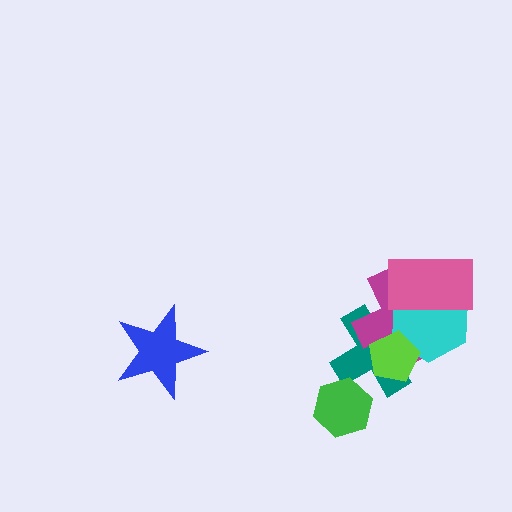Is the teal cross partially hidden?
Yes, it is partially covered by another shape.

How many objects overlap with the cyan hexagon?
4 objects overlap with the cyan hexagon.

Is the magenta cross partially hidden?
Yes, it is partially covered by another shape.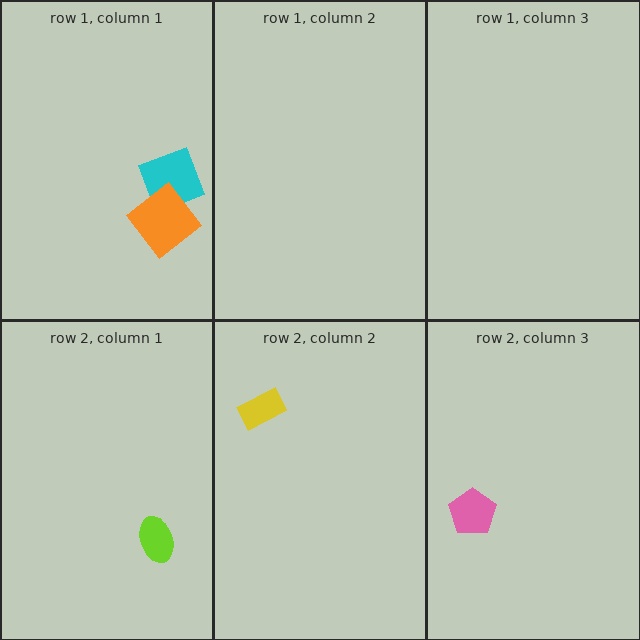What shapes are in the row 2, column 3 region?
The pink pentagon.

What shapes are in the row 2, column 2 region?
The yellow rectangle.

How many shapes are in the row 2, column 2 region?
1.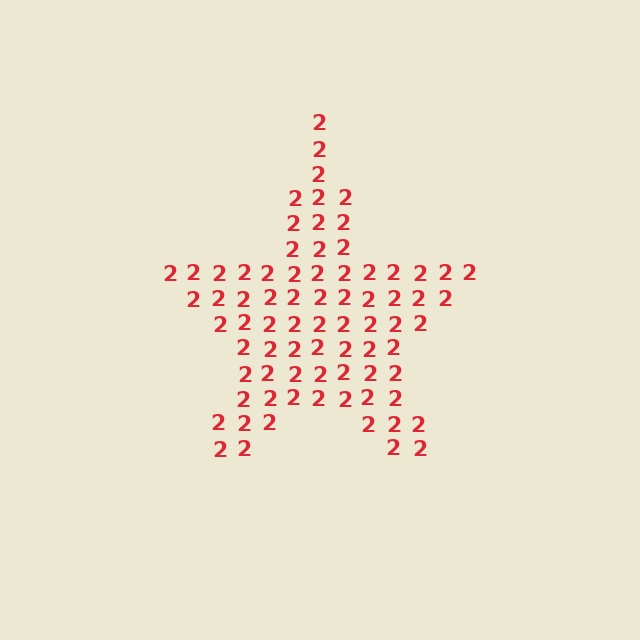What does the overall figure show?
The overall figure shows a star.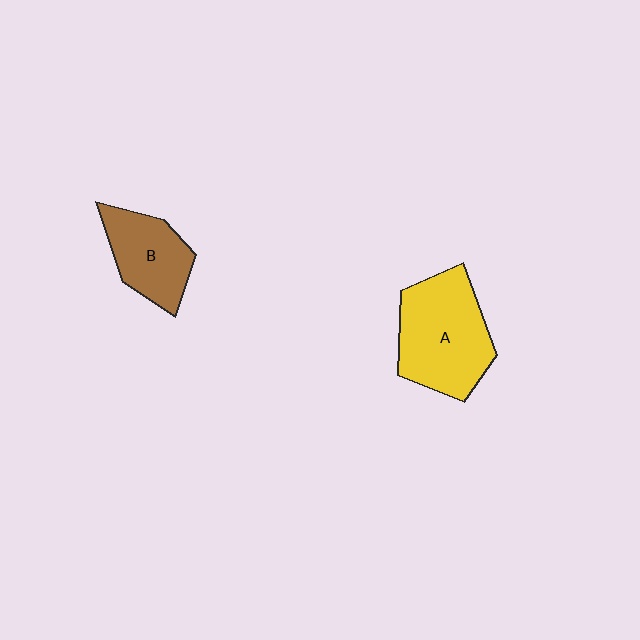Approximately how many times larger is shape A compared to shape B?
Approximately 1.5 times.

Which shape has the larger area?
Shape A (yellow).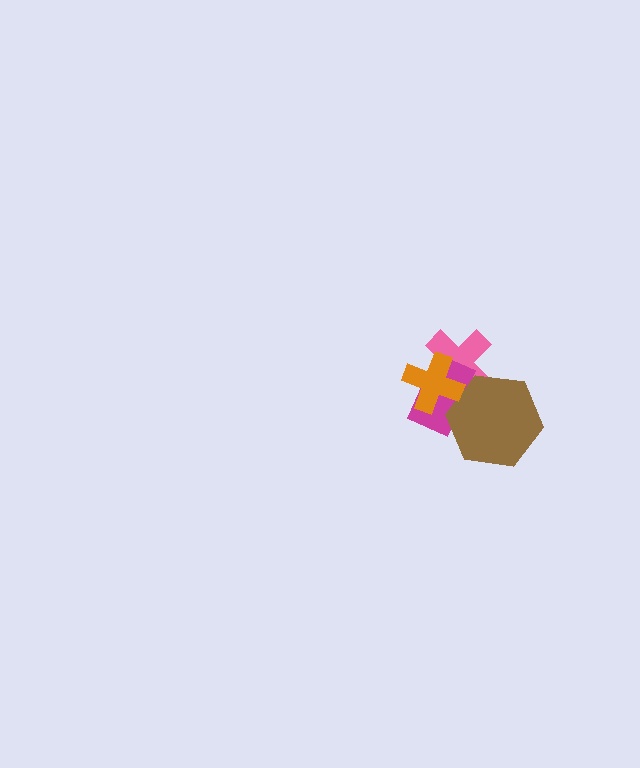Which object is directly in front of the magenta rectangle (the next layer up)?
The brown hexagon is directly in front of the magenta rectangle.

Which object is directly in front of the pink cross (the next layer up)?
The magenta rectangle is directly in front of the pink cross.